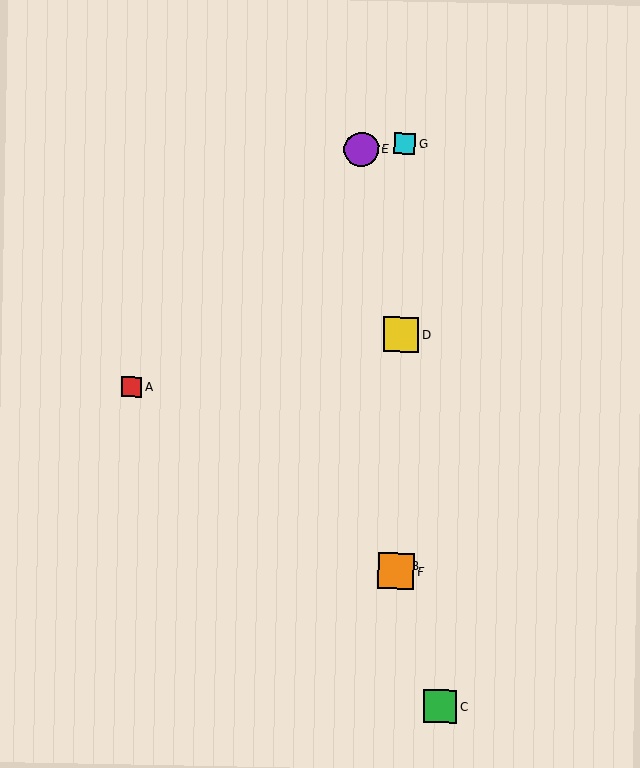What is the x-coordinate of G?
Object G is at x≈404.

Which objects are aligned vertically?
Objects B, D, F, G are aligned vertically.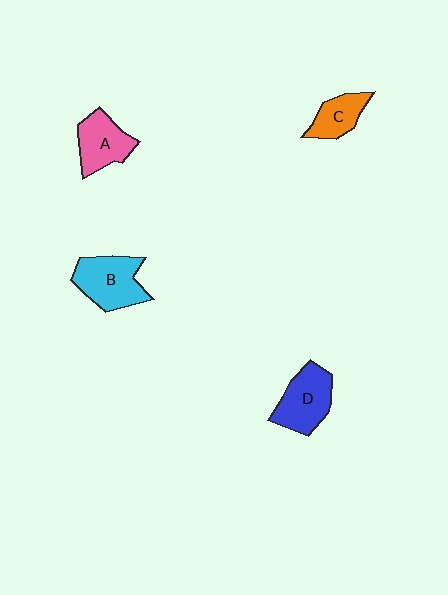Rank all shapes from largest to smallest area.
From largest to smallest: B (cyan), D (blue), A (pink), C (orange).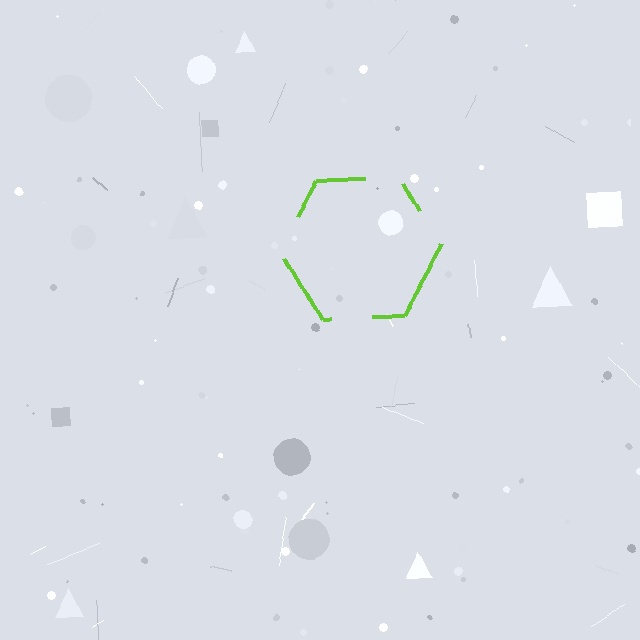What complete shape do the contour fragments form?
The contour fragments form a hexagon.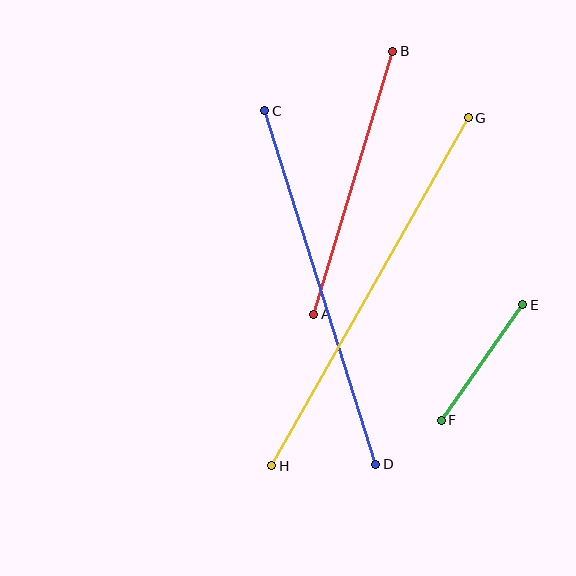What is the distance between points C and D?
The distance is approximately 370 pixels.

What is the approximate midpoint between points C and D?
The midpoint is at approximately (320, 288) pixels.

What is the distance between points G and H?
The distance is approximately 400 pixels.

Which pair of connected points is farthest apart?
Points G and H are farthest apart.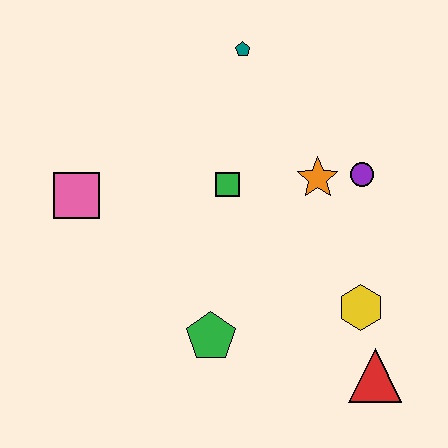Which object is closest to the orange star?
The purple circle is closest to the orange star.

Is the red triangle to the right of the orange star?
Yes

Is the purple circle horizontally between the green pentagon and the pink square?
No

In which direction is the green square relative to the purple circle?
The green square is to the left of the purple circle.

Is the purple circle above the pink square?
Yes